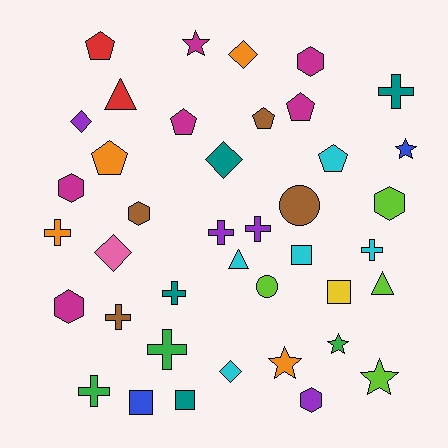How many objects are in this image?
There are 40 objects.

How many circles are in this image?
There are 2 circles.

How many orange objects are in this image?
There are 4 orange objects.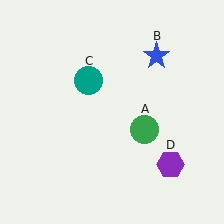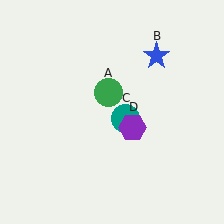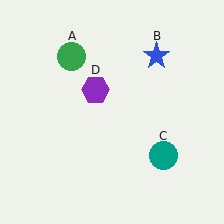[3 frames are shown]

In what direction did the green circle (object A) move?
The green circle (object A) moved up and to the left.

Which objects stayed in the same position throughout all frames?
Blue star (object B) remained stationary.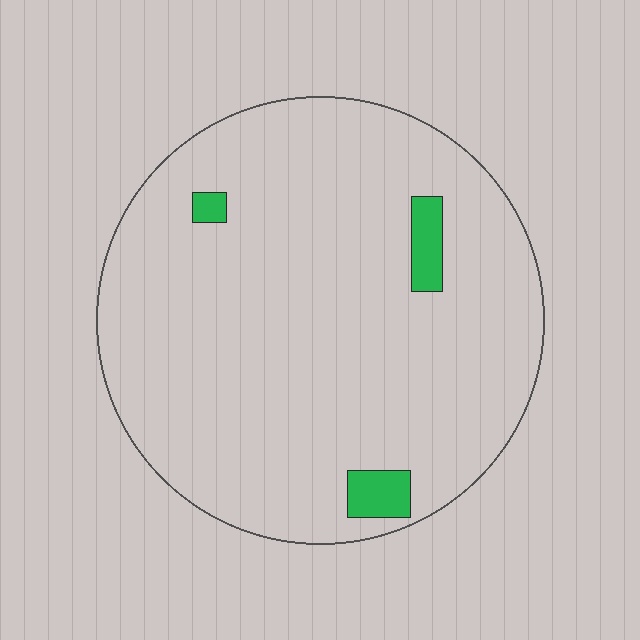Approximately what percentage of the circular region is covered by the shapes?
Approximately 5%.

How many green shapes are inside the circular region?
3.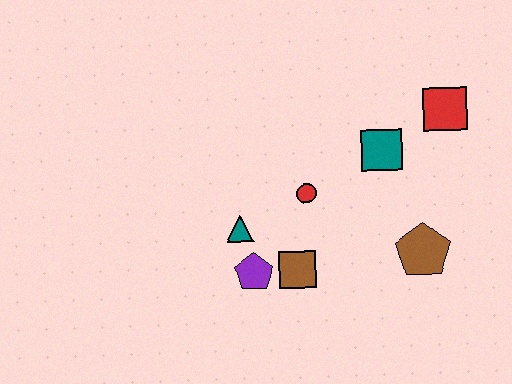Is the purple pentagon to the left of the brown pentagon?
Yes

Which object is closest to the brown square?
The purple pentagon is closest to the brown square.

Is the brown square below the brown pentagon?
Yes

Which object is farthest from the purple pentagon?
The red square is farthest from the purple pentagon.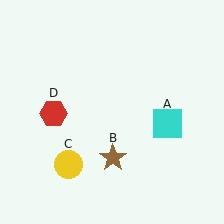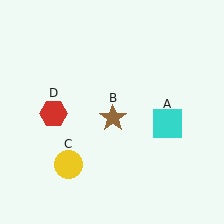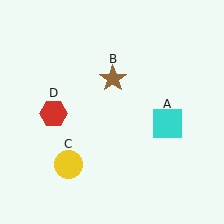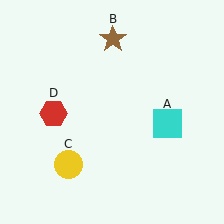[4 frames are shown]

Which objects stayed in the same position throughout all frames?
Cyan square (object A) and yellow circle (object C) and red hexagon (object D) remained stationary.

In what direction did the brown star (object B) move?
The brown star (object B) moved up.